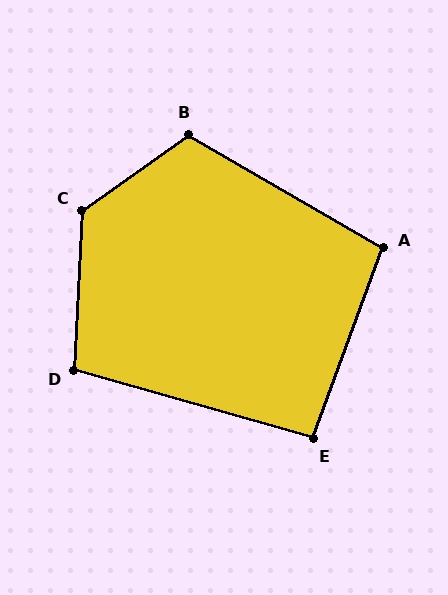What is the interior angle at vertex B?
Approximately 114 degrees (obtuse).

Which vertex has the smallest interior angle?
E, at approximately 94 degrees.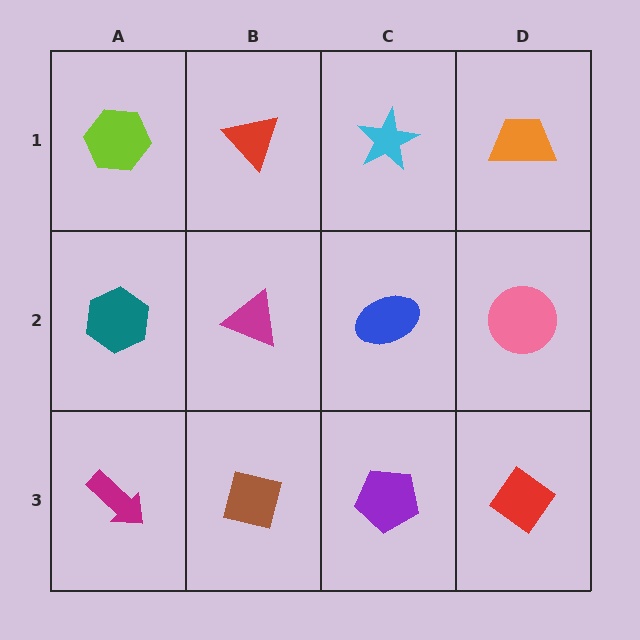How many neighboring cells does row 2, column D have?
3.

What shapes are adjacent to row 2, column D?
An orange trapezoid (row 1, column D), a red diamond (row 3, column D), a blue ellipse (row 2, column C).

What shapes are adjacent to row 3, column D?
A pink circle (row 2, column D), a purple pentagon (row 3, column C).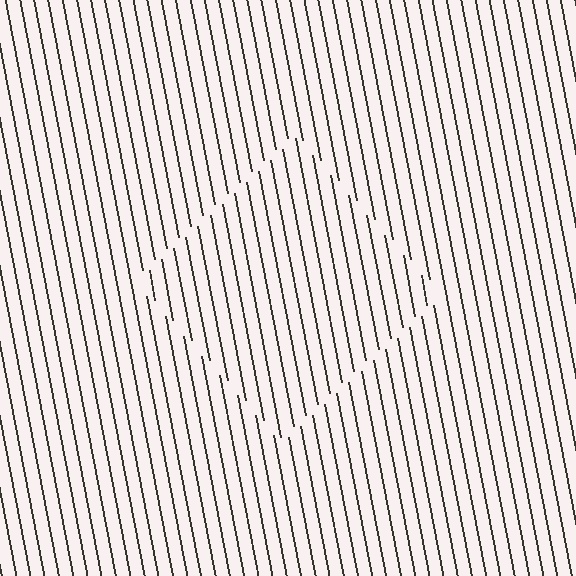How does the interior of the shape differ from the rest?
The interior of the shape contains the same grating, shifted by half a period — the contour is defined by the phase discontinuity where line-ends from the inner and outer gratings abut.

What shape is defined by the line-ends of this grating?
An illusory square. The interior of the shape contains the same grating, shifted by half a period — the contour is defined by the phase discontinuity where line-ends from the inner and outer gratings abut.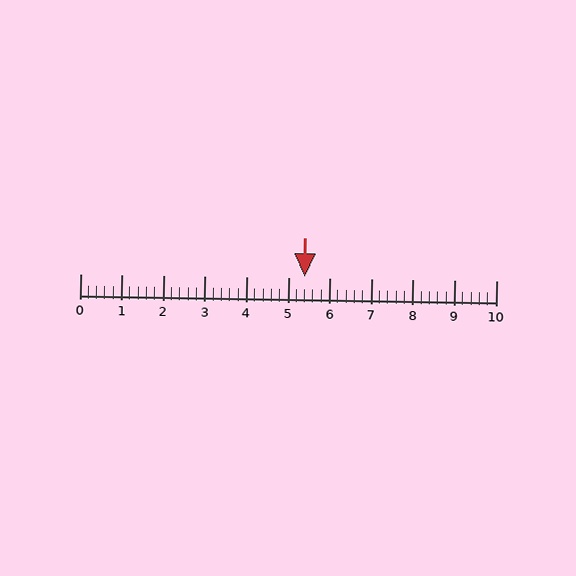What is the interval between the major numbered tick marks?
The major tick marks are spaced 1 units apart.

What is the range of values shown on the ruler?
The ruler shows values from 0 to 10.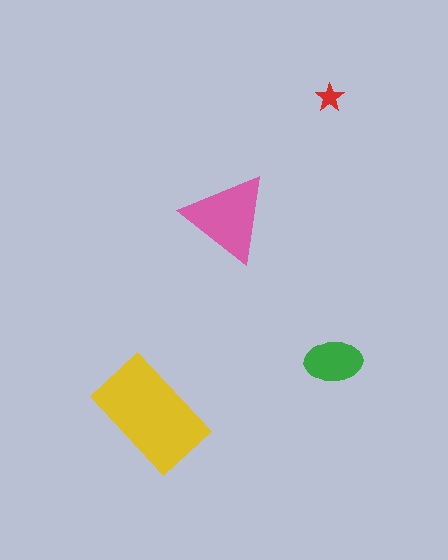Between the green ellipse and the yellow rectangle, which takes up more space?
The yellow rectangle.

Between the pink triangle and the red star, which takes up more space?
The pink triangle.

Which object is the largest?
The yellow rectangle.